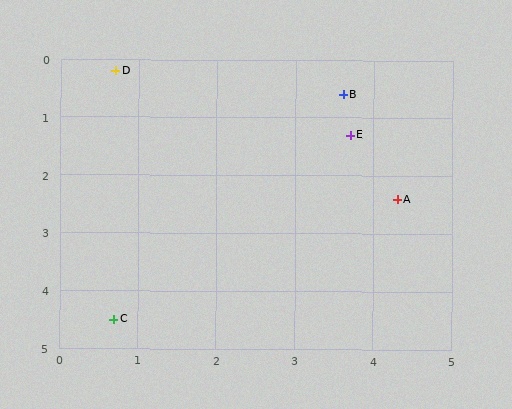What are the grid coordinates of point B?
Point B is at approximately (3.6, 0.6).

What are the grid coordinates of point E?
Point E is at approximately (3.7, 1.3).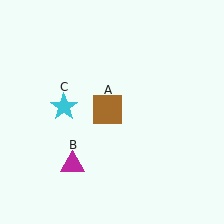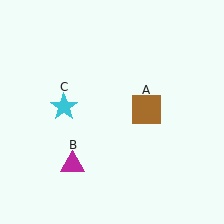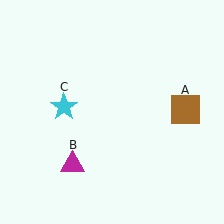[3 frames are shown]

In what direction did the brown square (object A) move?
The brown square (object A) moved right.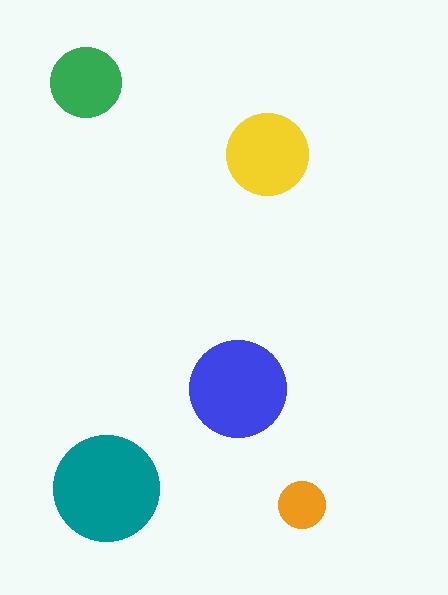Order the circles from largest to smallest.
the teal one, the blue one, the yellow one, the green one, the orange one.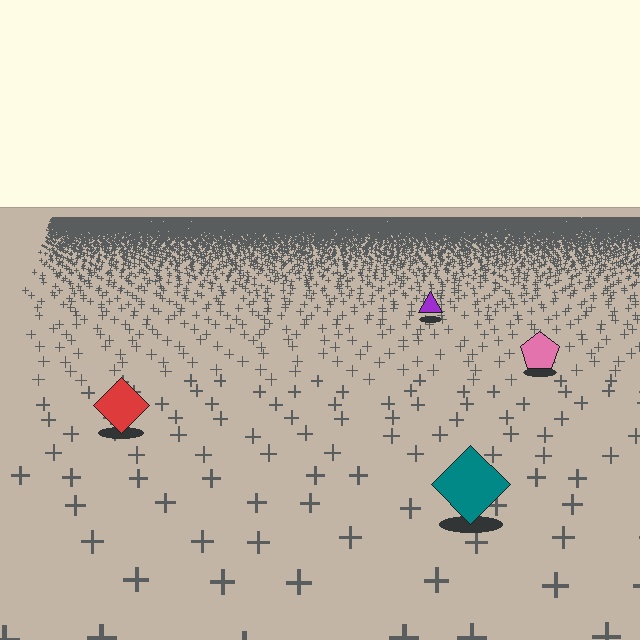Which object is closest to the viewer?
The teal diamond is closest. The texture marks near it are larger and more spread out.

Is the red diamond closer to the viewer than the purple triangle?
Yes. The red diamond is closer — you can tell from the texture gradient: the ground texture is coarser near it.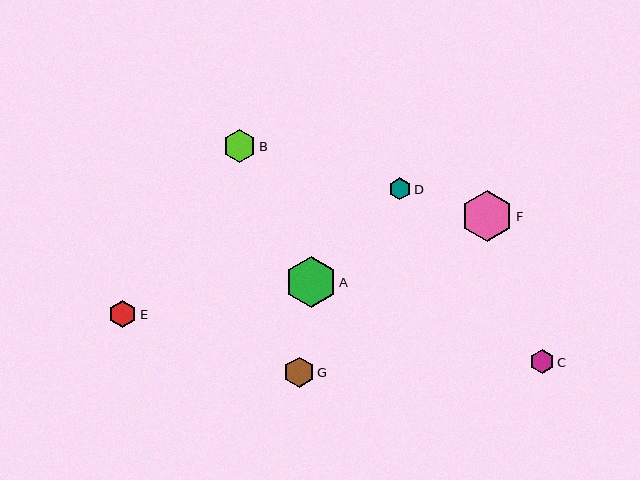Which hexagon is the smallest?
Hexagon D is the smallest with a size of approximately 22 pixels.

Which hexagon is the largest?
Hexagon F is the largest with a size of approximately 52 pixels.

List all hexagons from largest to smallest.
From largest to smallest: F, A, B, G, E, C, D.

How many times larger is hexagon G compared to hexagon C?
Hexagon G is approximately 1.2 times the size of hexagon C.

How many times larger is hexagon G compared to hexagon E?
Hexagon G is approximately 1.1 times the size of hexagon E.